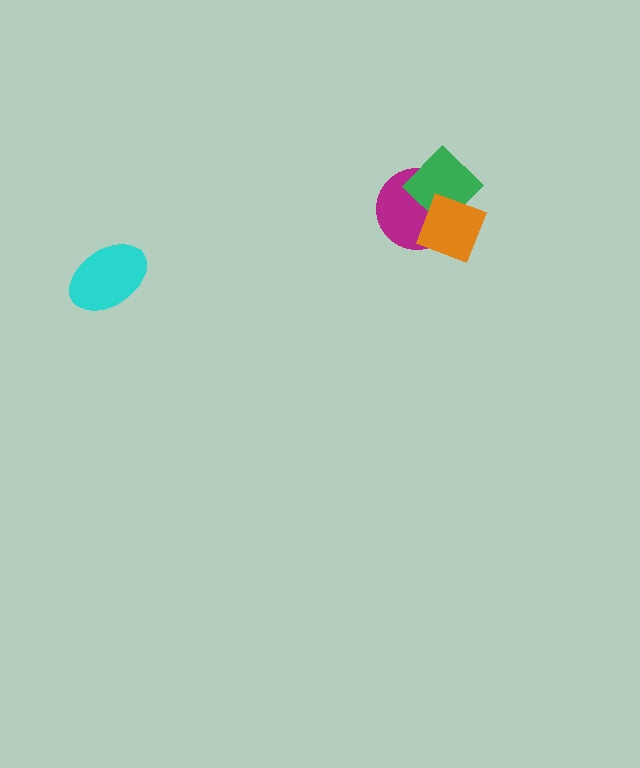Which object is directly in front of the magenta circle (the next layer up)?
The green diamond is directly in front of the magenta circle.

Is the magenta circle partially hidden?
Yes, it is partially covered by another shape.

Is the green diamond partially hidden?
Yes, it is partially covered by another shape.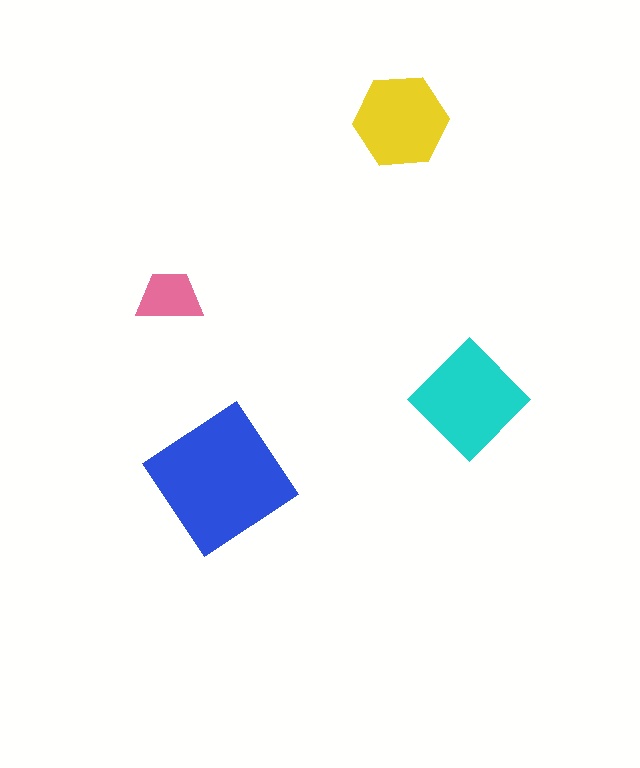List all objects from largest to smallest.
The blue diamond, the cyan diamond, the yellow hexagon, the pink trapezoid.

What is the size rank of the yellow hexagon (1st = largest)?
3rd.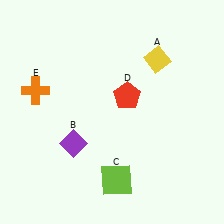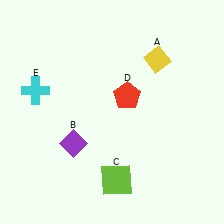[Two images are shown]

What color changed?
The cross (E) changed from orange in Image 1 to cyan in Image 2.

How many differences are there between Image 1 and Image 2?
There is 1 difference between the two images.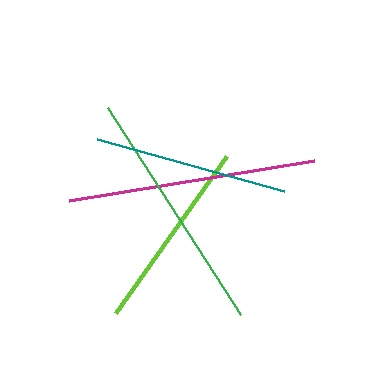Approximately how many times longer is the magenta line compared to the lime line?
The magenta line is approximately 1.3 times the length of the lime line.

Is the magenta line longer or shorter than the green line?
The magenta line is longer than the green line.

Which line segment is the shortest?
The lime line is the shortest at approximately 192 pixels.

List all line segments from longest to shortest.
From longest to shortest: magenta, green, teal, lime.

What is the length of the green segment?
The green segment is approximately 246 pixels long.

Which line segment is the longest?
The magenta line is the longest at approximately 248 pixels.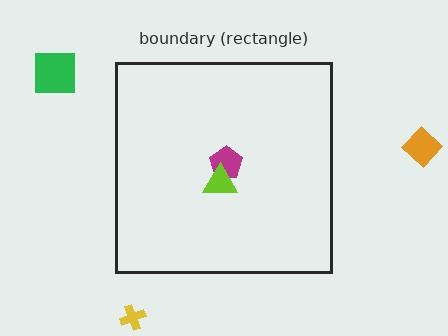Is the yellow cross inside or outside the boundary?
Outside.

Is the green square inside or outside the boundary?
Outside.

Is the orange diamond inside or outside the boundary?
Outside.